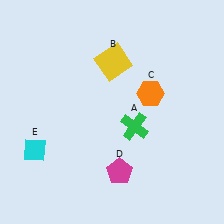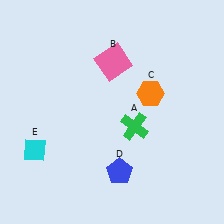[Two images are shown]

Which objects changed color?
B changed from yellow to pink. D changed from magenta to blue.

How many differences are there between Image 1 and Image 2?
There are 2 differences between the two images.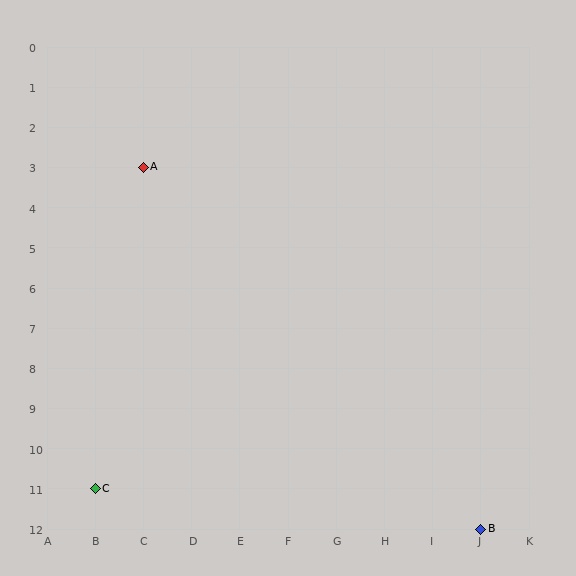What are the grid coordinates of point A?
Point A is at grid coordinates (C, 3).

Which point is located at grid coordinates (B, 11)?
Point C is at (B, 11).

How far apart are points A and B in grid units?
Points A and B are 7 columns and 9 rows apart (about 11.4 grid units diagonally).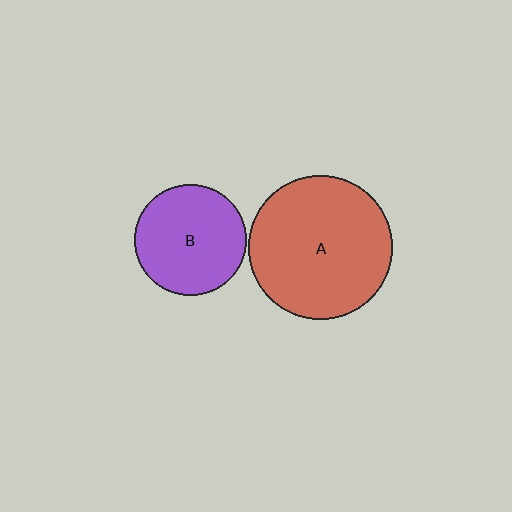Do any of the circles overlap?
No, none of the circles overlap.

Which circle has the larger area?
Circle A (red).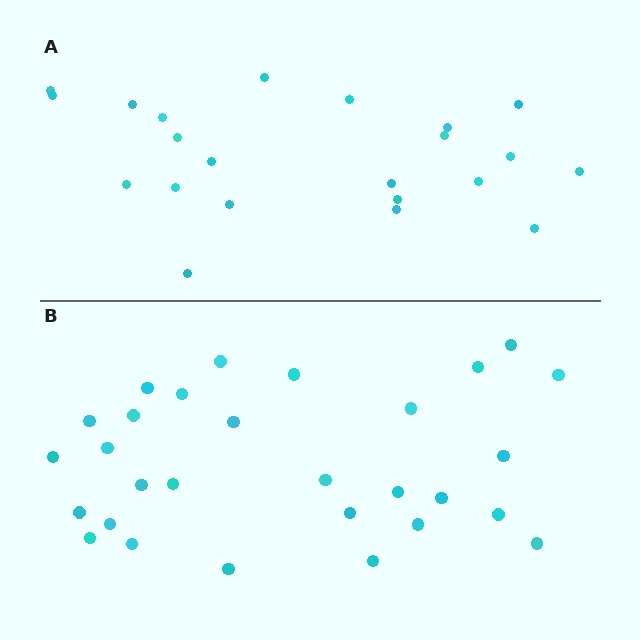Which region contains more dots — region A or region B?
Region B (the bottom region) has more dots.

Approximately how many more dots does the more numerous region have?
Region B has roughly 8 or so more dots than region A.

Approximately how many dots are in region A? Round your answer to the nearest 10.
About 20 dots. (The exact count is 22, which rounds to 20.)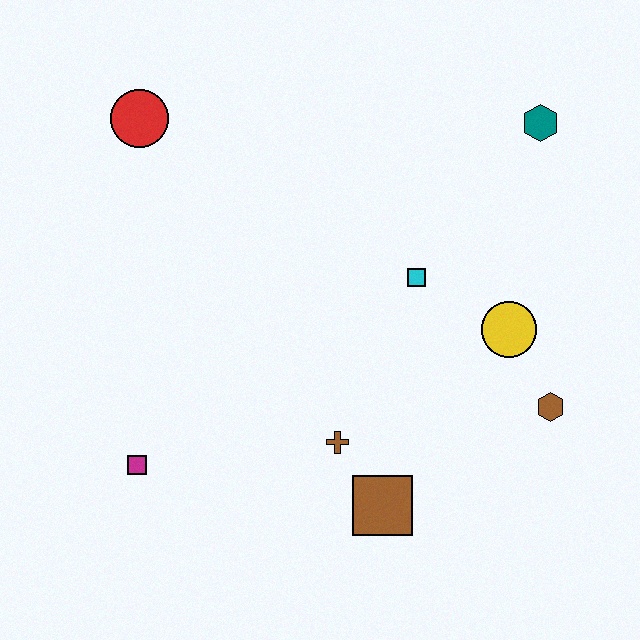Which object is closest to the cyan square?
The yellow circle is closest to the cyan square.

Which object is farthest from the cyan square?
The magenta square is farthest from the cyan square.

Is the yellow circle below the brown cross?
No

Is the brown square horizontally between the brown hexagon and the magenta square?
Yes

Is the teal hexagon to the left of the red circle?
No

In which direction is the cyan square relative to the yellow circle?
The cyan square is to the left of the yellow circle.